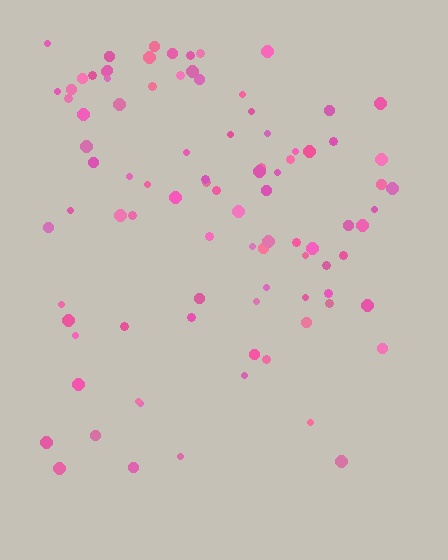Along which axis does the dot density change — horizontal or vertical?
Vertical.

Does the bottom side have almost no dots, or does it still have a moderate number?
Still a moderate number, just noticeably fewer than the top.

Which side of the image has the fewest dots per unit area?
The bottom.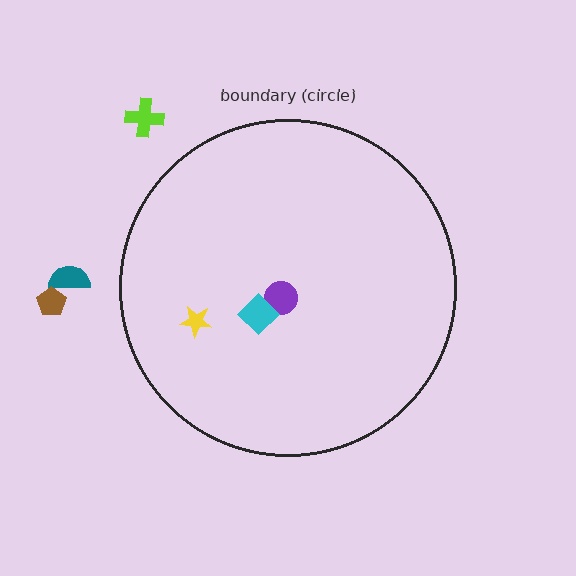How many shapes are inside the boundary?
3 inside, 3 outside.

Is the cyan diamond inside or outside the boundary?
Inside.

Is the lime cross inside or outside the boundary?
Outside.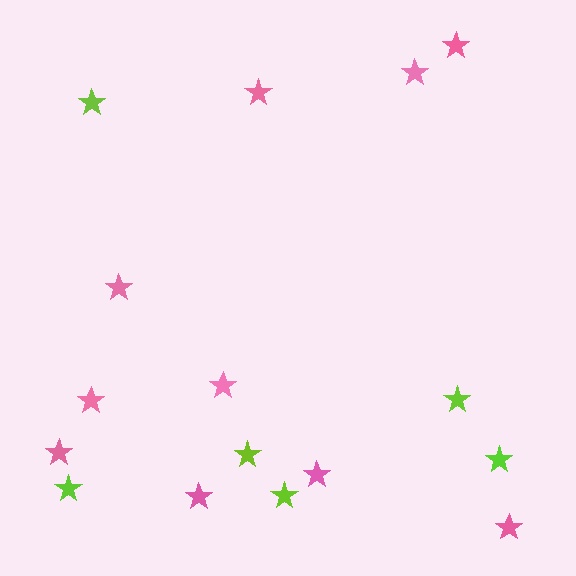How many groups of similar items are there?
There are 2 groups: one group of pink stars (10) and one group of lime stars (6).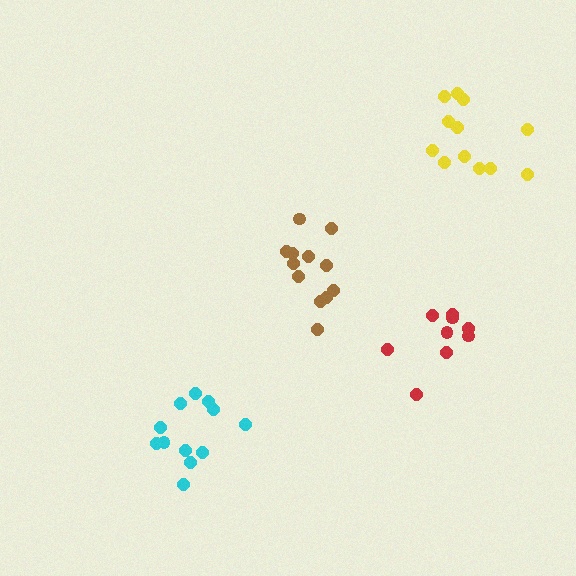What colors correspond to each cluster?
The clusters are colored: yellow, cyan, brown, red.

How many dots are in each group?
Group 1: 12 dots, Group 2: 12 dots, Group 3: 12 dots, Group 4: 9 dots (45 total).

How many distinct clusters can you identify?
There are 4 distinct clusters.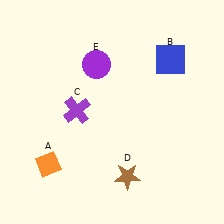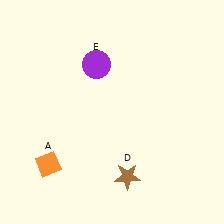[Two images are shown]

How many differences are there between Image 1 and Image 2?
There are 2 differences between the two images.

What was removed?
The purple cross (C), the blue square (B) were removed in Image 2.